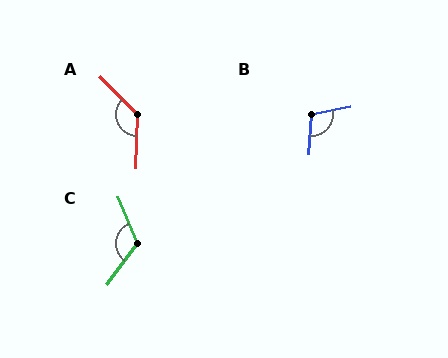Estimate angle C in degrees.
Approximately 121 degrees.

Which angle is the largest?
A, at approximately 133 degrees.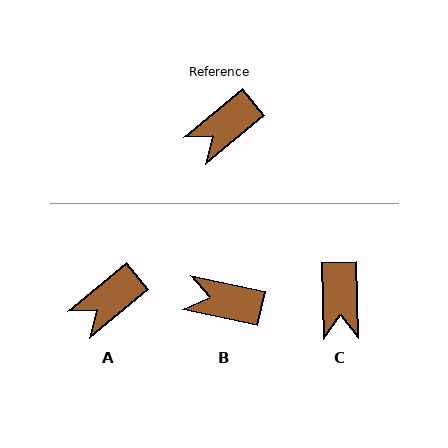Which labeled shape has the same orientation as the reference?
A.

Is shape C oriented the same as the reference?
No, it is off by about 51 degrees.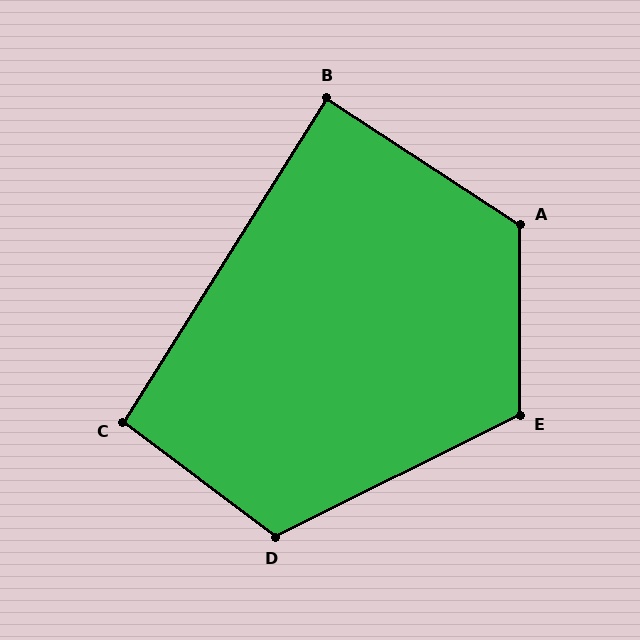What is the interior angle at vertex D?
Approximately 116 degrees (obtuse).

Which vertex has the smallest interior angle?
B, at approximately 89 degrees.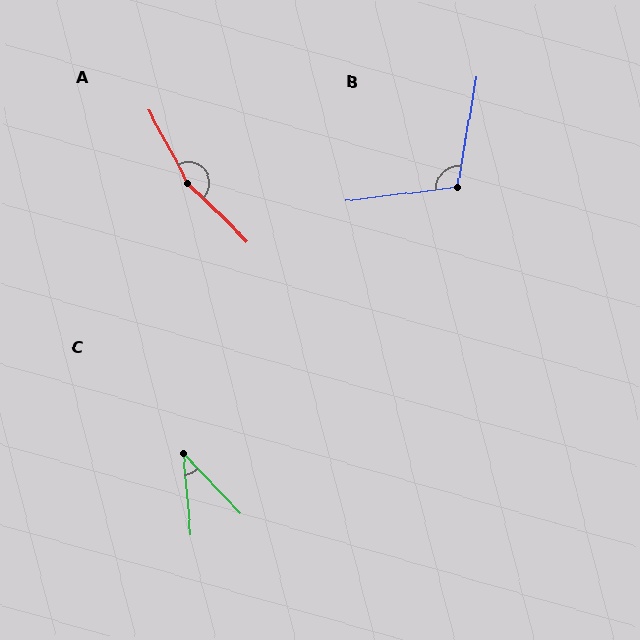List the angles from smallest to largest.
C (39°), B (107°), A (163°).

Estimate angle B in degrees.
Approximately 107 degrees.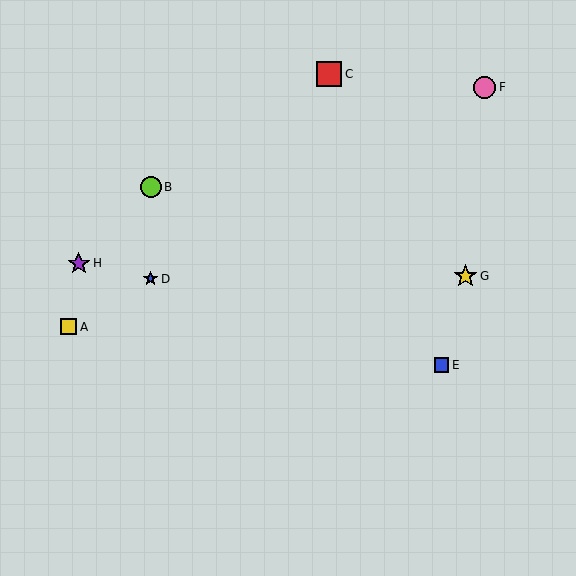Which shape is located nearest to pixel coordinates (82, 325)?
The yellow square (labeled A) at (69, 327) is nearest to that location.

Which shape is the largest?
The red square (labeled C) is the largest.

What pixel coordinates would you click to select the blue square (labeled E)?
Click at (441, 365) to select the blue square E.